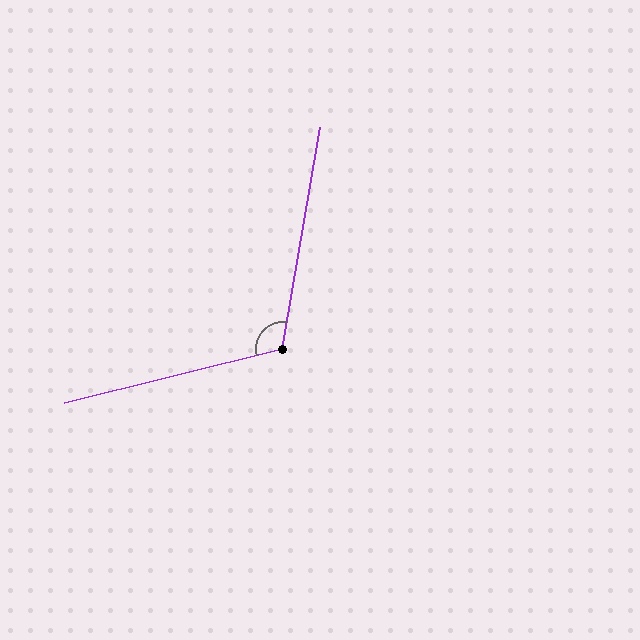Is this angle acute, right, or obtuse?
It is obtuse.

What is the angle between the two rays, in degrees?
Approximately 114 degrees.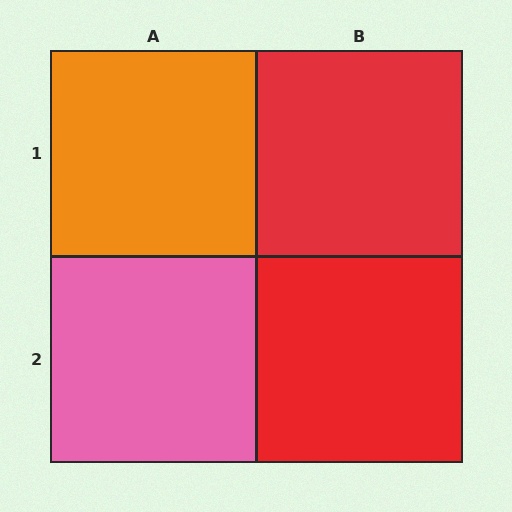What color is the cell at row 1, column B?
Red.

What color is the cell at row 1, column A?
Orange.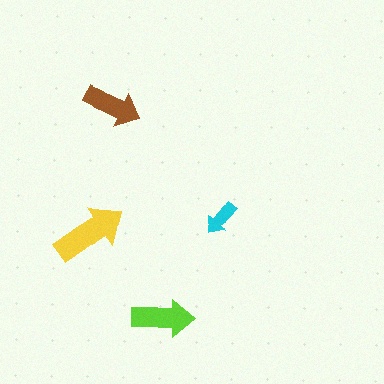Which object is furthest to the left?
The yellow arrow is leftmost.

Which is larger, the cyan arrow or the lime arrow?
The lime one.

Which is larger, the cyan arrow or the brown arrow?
The brown one.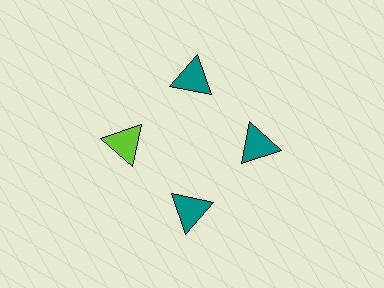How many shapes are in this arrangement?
There are 4 shapes arranged in a ring pattern.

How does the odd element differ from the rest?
It has a different color: lime instead of teal.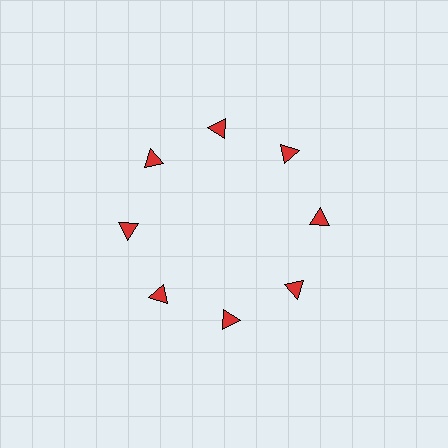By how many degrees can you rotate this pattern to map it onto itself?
The pattern maps onto itself every 45 degrees of rotation.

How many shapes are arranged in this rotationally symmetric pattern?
There are 8 shapes, arranged in 8 groups of 1.